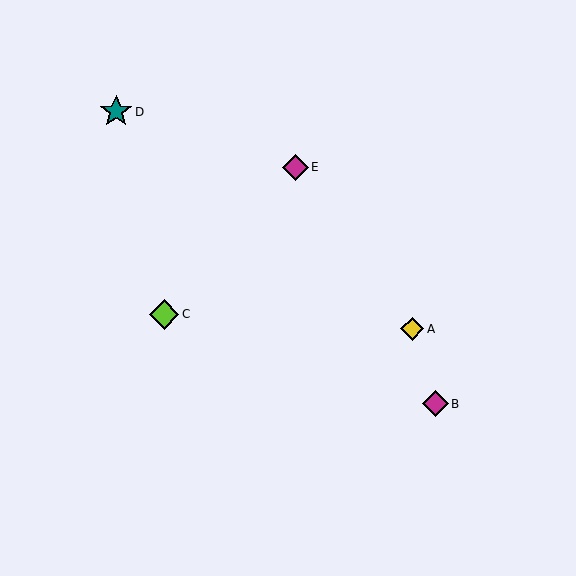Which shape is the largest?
The teal star (labeled D) is the largest.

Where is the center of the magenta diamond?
The center of the magenta diamond is at (295, 167).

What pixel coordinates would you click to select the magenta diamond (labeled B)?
Click at (435, 404) to select the magenta diamond B.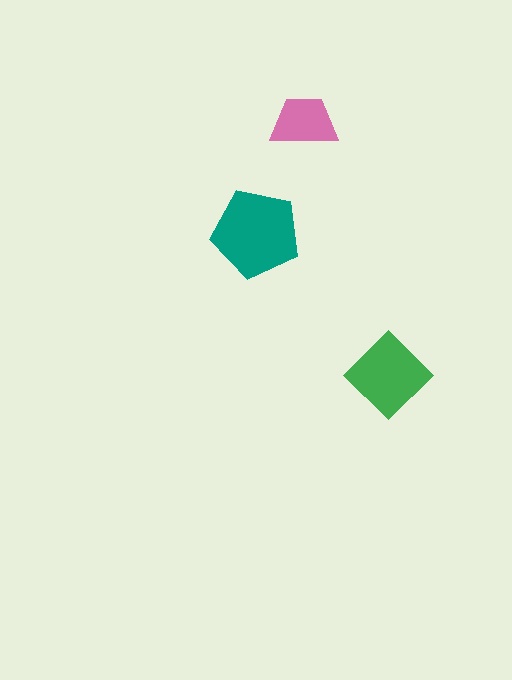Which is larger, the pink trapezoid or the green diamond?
The green diamond.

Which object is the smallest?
The pink trapezoid.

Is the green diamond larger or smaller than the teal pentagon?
Smaller.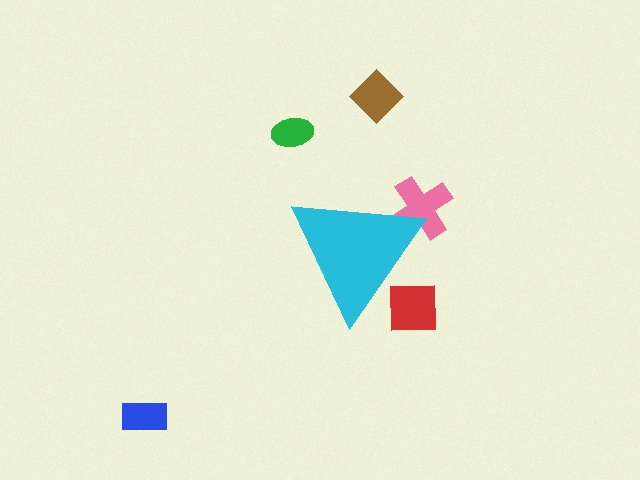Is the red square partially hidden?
Yes, the red square is partially hidden behind the cyan triangle.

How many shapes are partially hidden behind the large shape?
2 shapes are partially hidden.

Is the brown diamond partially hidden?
No, the brown diamond is fully visible.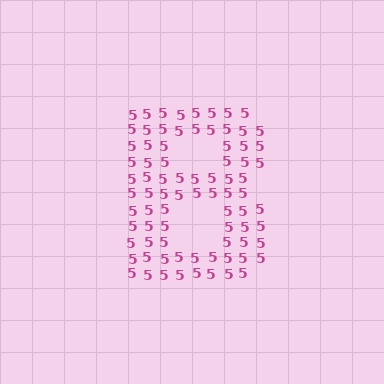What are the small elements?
The small elements are digit 5's.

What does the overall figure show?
The overall figure shows the letter B.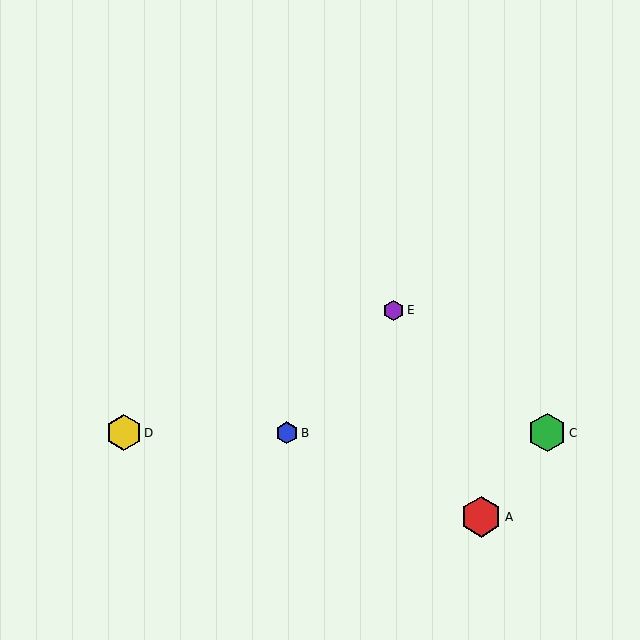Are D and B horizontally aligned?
Yes, both are at y≈433.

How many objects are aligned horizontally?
3 objects (B, C, D) are aligned horizontally.